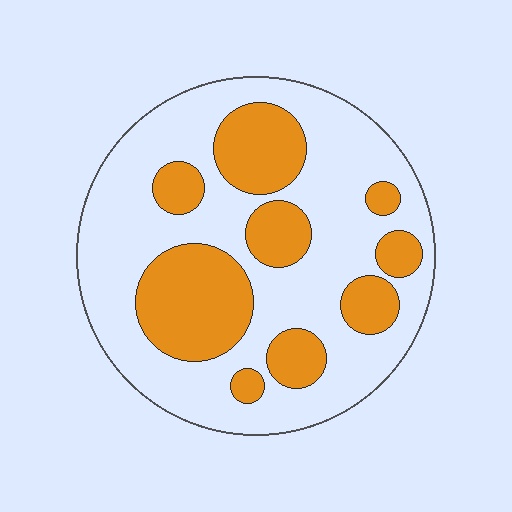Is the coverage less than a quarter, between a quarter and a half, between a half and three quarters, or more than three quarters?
Between a quarter and a half.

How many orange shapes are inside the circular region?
9.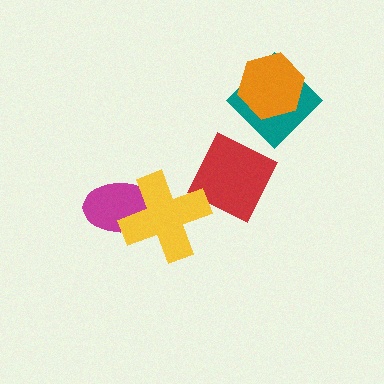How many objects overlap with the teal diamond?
1 object overlaps with the teal diamond.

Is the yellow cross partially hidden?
No, no other shape covers it.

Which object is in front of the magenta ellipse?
The yellow cross is in front of the magenta ellipse.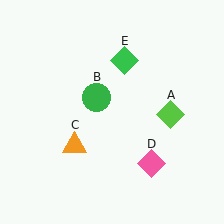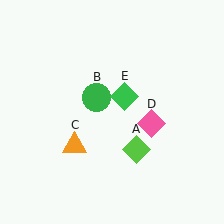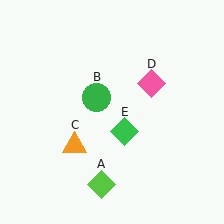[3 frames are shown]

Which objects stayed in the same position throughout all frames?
Green circle (object B) and orange triangle (object C) remained stationary.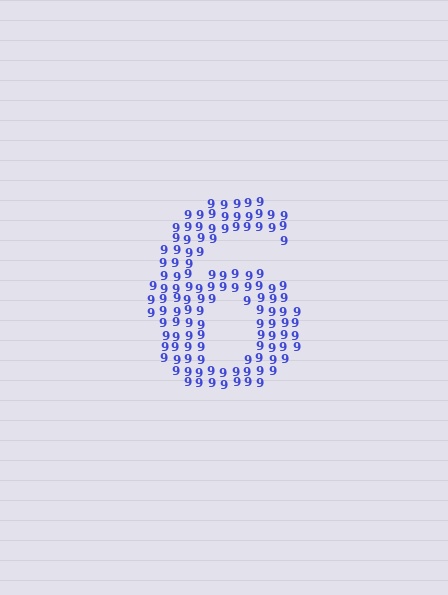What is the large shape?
The large shape is the digit 6.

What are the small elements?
The small elements are digit 9's.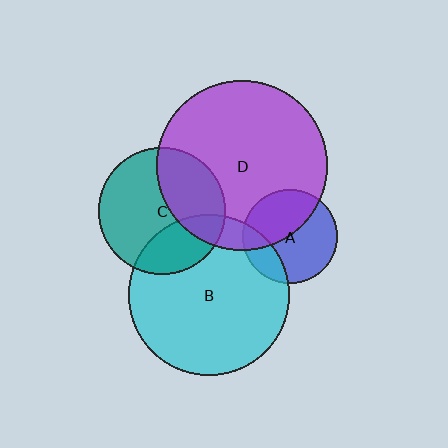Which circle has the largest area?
Circle D (purple).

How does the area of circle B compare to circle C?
Approximately 1.6 times.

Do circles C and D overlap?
Yes.